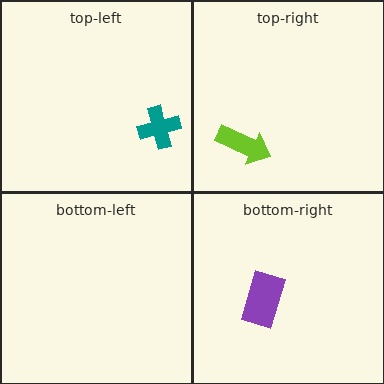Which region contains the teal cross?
The top-left region.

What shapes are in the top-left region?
The teal cross.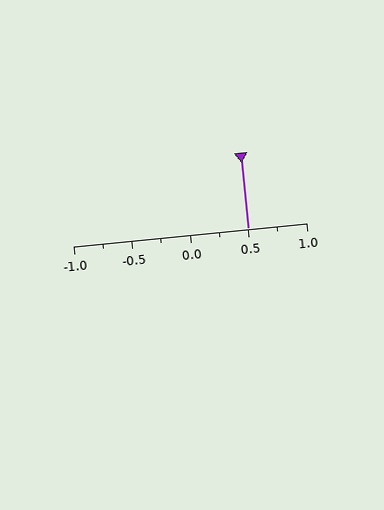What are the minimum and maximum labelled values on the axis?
The axis runs from -1.0 to 1.0.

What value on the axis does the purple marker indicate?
The marker indicates approximately 0.5.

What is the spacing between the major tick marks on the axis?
The major ticks are spaced 0.5 apart.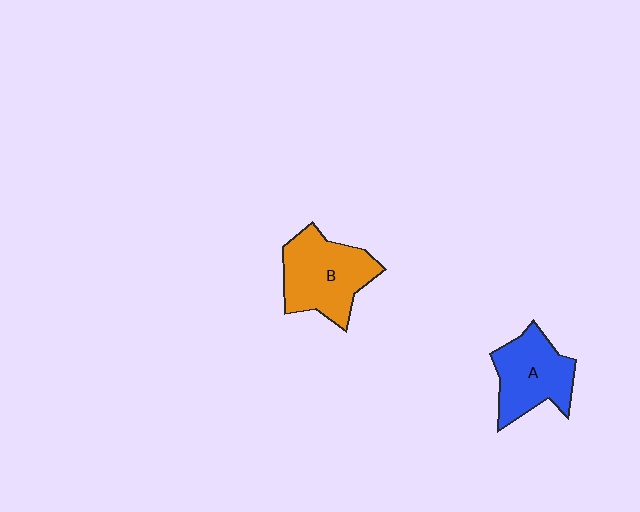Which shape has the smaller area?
Shape A (blue).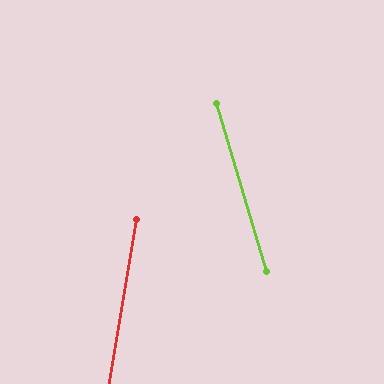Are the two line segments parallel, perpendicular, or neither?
Neither parallel nor perpendicular — they differ by about 26°.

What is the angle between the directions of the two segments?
Approximately 26 degrees.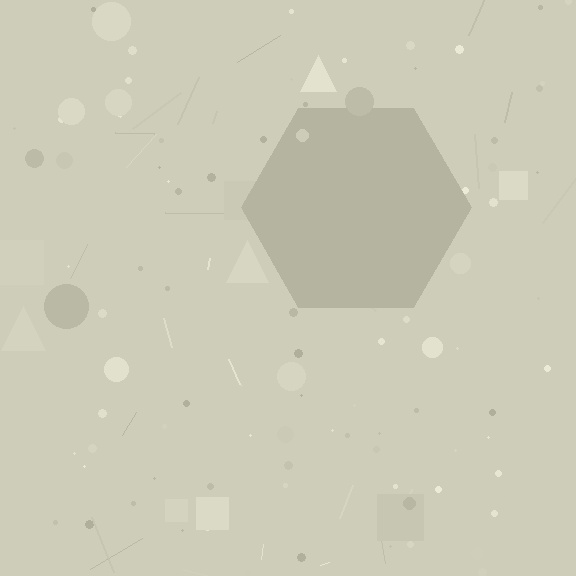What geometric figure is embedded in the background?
A hexagon is embedded in the background.